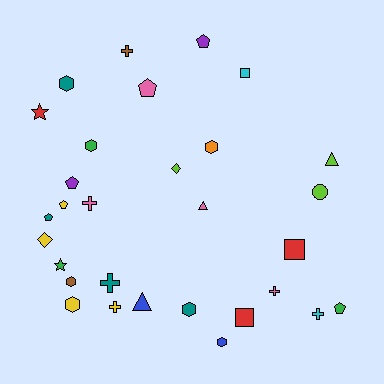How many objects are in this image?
There are 30 objects.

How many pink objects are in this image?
There are 4 pink objects.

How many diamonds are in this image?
There are 2 diamonds.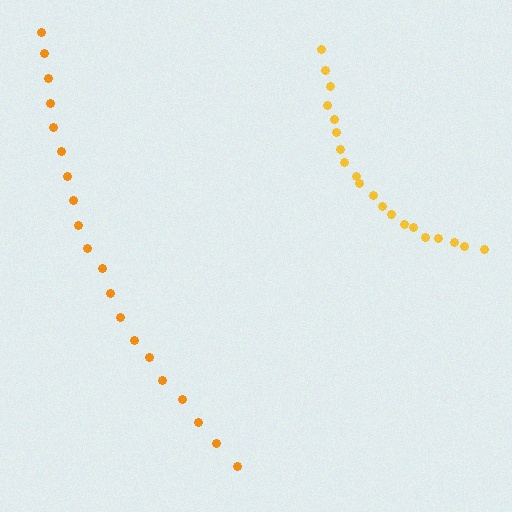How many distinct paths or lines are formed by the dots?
There are 2 distinct paths.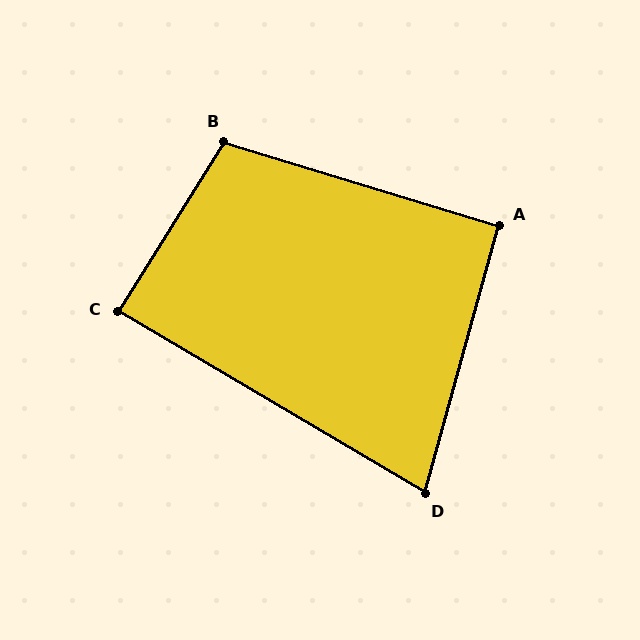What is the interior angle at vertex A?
Approximately 92 degrees (approximately right).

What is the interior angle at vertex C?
Approximately 88 degrees (approximately right).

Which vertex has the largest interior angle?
B, at approximately 105 degrees.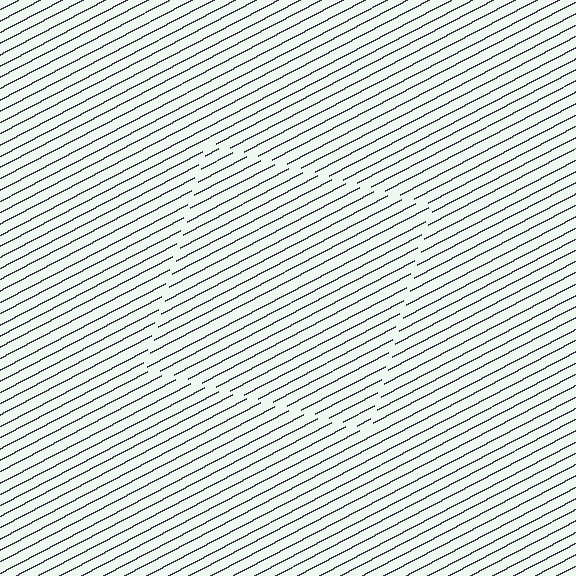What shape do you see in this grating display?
An illusory square. The interior of the shape contains the same grating, shifted by half a period — the contour is defined by the phase discontinuity where line-ends from the inner and outer gratings abut.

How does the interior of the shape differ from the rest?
The interior of the shape contains the same grating, shifted by half a period — the contour is defined by the phase discontinuity where line-ends from the inner and outer gratings abut.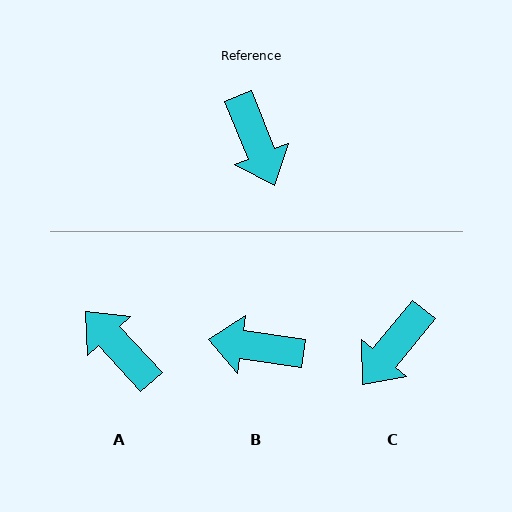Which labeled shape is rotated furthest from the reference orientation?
A, about 159 degrees away.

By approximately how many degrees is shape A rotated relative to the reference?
Approximately 159 degrees clockwise.